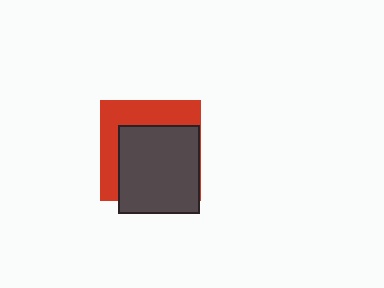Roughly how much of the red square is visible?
A small part of it is visible (roughly 40%).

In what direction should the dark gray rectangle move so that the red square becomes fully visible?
The dark gray rectangle should move toward the lower-right. That is the shortest direction to clear the overlap and leave the red square fully visible.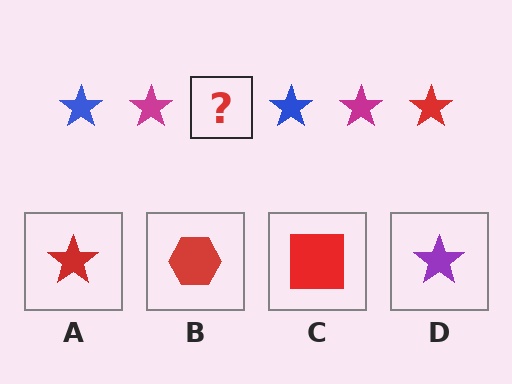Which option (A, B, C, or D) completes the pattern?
A.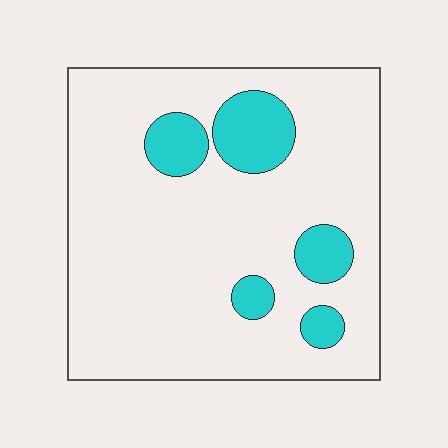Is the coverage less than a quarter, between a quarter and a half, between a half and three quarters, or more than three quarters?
Less than a quarter.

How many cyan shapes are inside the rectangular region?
5.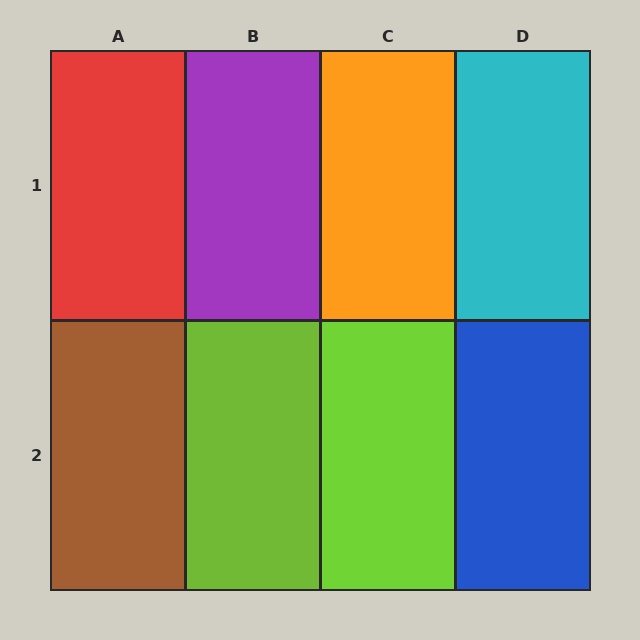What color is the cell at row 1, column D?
Cyan.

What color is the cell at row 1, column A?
Red.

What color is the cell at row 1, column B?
Purple.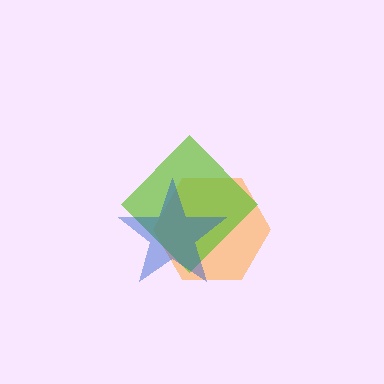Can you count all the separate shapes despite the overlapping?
Yes, there are 3 separate shapes.